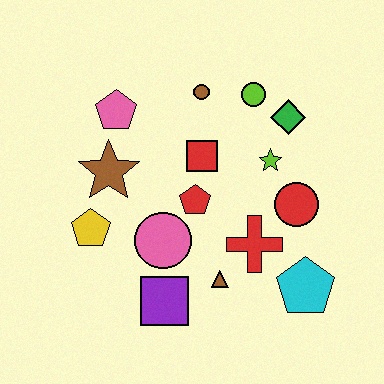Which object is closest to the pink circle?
The red pentagon is closest to the pink circle.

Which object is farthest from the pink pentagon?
The cyan pentagon is farthest from the pink pentagon.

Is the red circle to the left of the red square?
No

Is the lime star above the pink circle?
Yes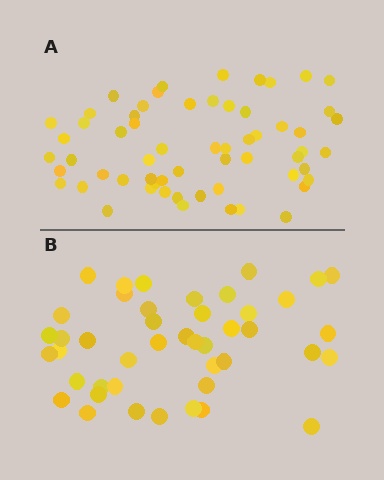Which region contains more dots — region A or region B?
Region A (the top region) has more dots.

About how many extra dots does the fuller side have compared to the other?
Region A has approximately 15 more dots than region B.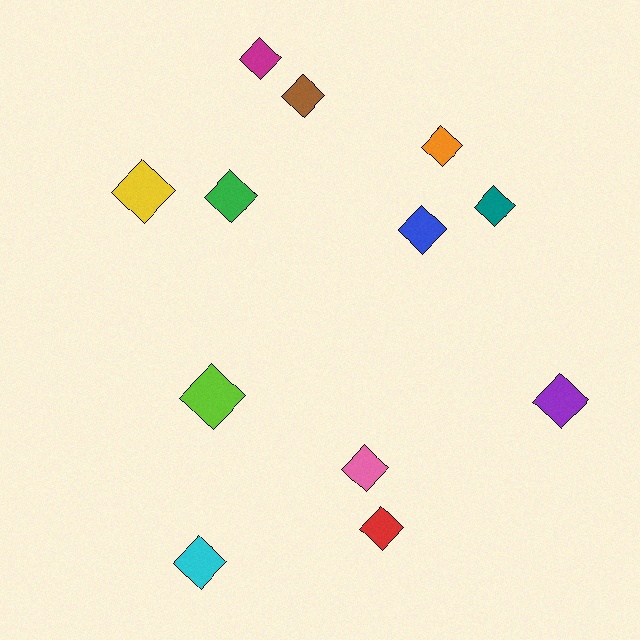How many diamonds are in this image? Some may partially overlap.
There are 12 diamonds.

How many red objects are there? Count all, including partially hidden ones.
There is 1 red object.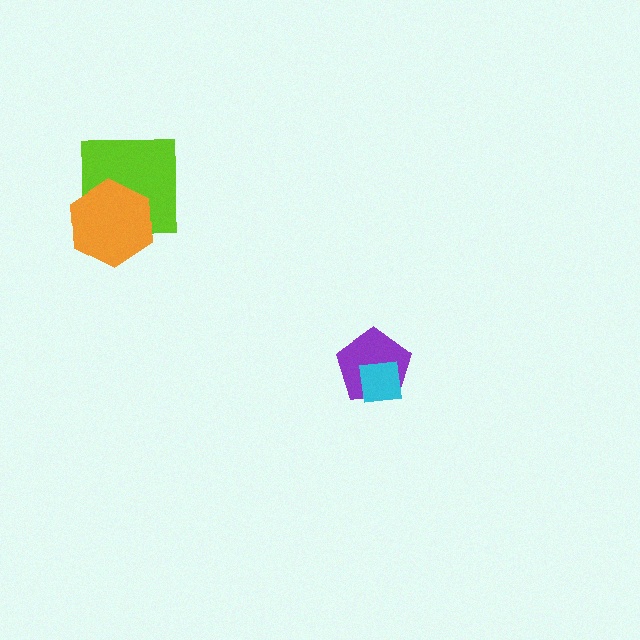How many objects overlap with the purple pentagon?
1 object overlaps with the purple pentagon.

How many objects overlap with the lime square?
1 object overlaps with the lime square.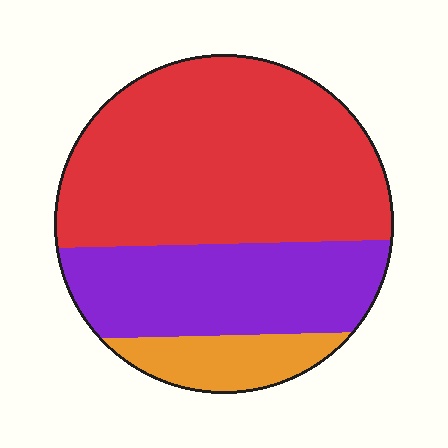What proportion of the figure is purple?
Purple covers 31% of the figure.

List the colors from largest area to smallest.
From largest to smallest: red, purple, orange.